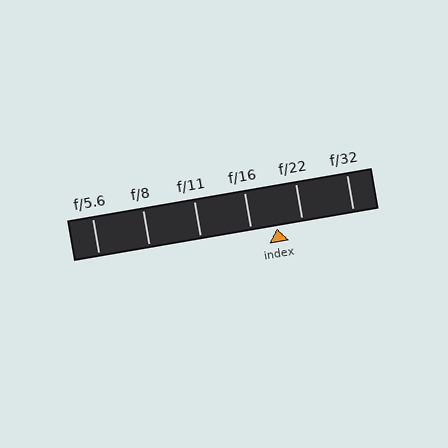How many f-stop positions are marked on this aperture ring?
There are 6 f-stop positions marked.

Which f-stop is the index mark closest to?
The index mark is closest to f/22.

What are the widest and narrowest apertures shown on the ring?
The widest aperture shown is f/5.6 and the narrowest is f/32.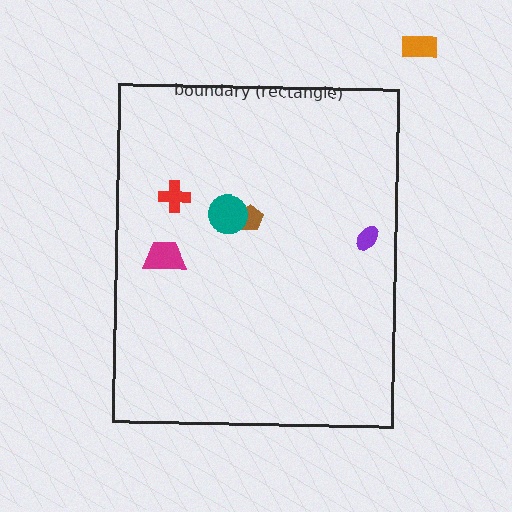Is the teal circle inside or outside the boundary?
Inside.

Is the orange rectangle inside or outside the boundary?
Outside.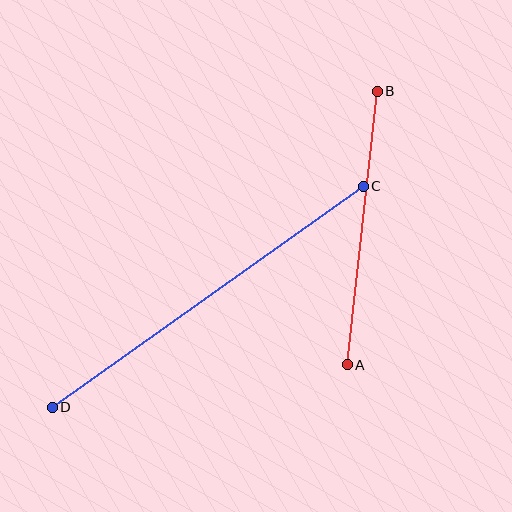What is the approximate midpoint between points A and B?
The midpoint is at approximately (362, 228) pixels.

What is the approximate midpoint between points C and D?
The midpoint is at approximately (208, 297) pixels.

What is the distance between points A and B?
The distance is approximately 275 pixels.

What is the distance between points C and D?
The distance is approximately 382 pixels.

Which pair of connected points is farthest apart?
Points C and D are farthest apart.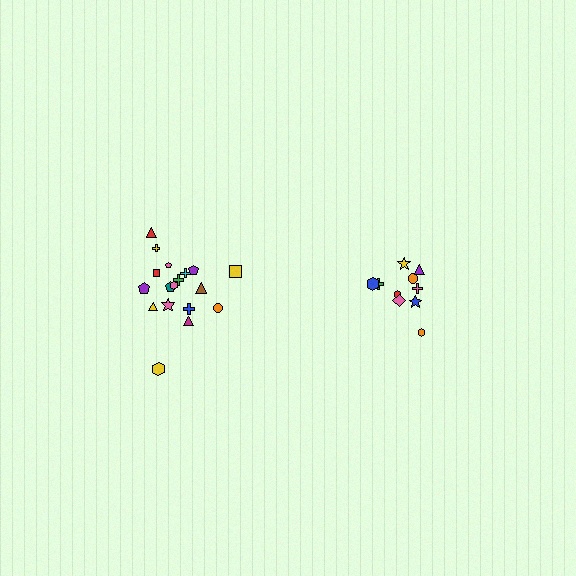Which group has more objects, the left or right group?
The left group.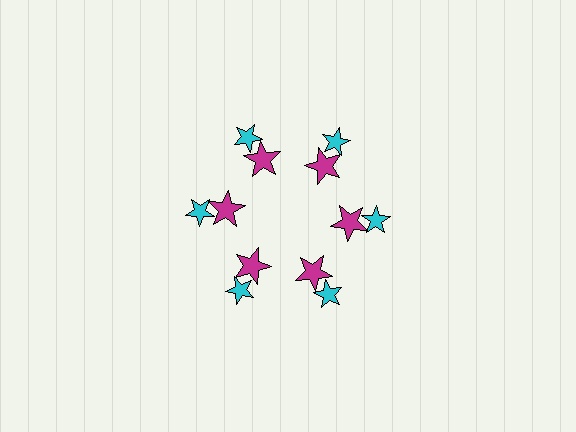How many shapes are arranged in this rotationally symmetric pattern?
There are 12 shapes, arranged in 6 groups of 2.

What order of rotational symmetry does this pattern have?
This pattern has 6-fold rotational symmetry.